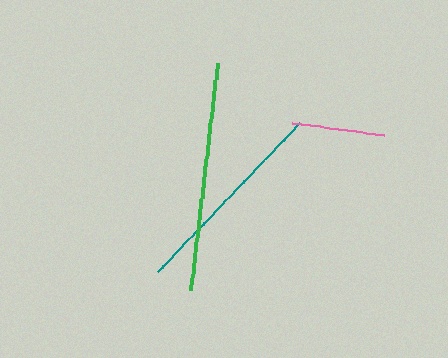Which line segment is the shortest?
The pink line is the shortest at approximately 93 pixels.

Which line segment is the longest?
The green line is the longest at approximately 229 pixels.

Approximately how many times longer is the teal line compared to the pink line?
The teal line is approximately 2.2 times the length of the pink line.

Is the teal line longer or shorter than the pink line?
The teal line is longer than the pink line.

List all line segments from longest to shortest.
From longest to shortest: green, teal, pink.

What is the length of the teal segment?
The teal segment is approximately 207 pixels long.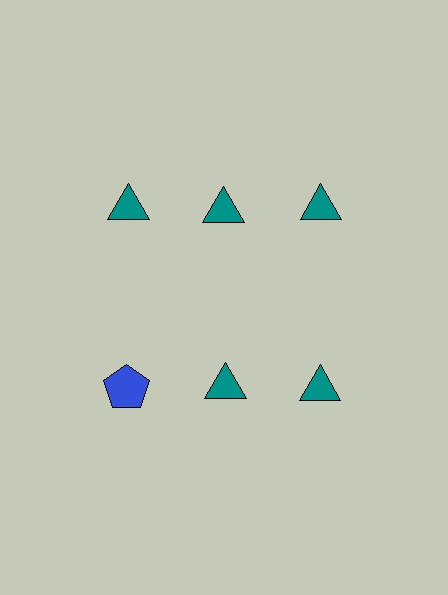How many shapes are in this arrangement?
There are 6 shapes arranged in a grid pattern.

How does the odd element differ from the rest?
It differs in both color (blue instead of teal) and shape (pentagon instead of triangle).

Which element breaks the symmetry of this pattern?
The blue pentagon in the second row, leftmost column breaks the symmetry. All other shapes are teal triangles.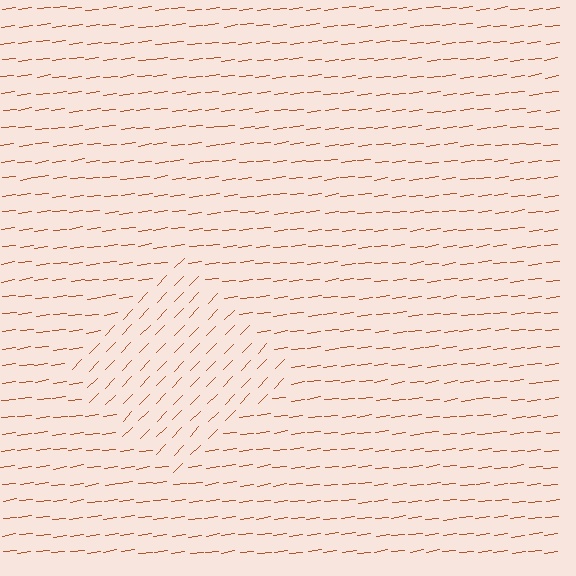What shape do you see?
I see a diamond.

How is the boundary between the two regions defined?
The boundary is defined purely by a change in line orientation (approximately 39 degrees difference). All lines are the same color and thickness.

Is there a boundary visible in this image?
Yes, there is a texture boundary formed by a change in line orientation.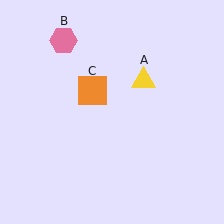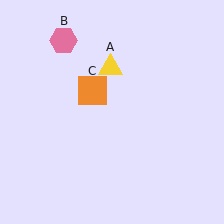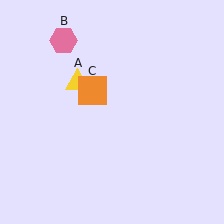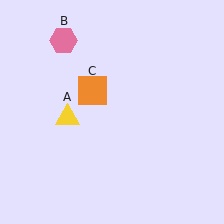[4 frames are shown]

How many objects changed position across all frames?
1 object changed position: yellow triangle (object A).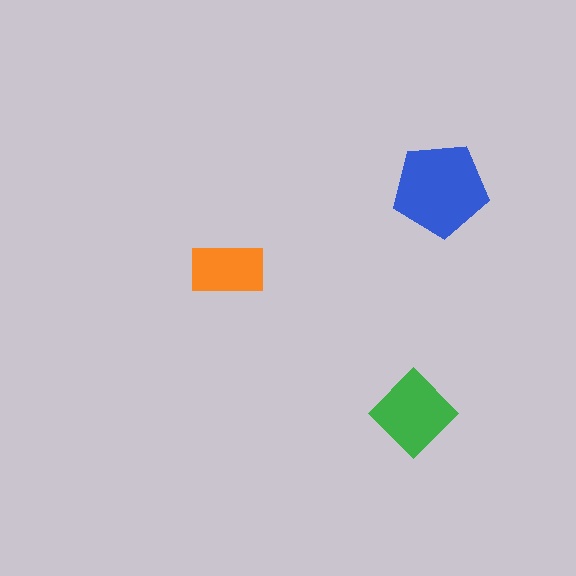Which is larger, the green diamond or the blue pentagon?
The blue pentagon.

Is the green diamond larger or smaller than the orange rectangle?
Larger.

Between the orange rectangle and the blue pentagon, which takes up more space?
The blue pentagon.